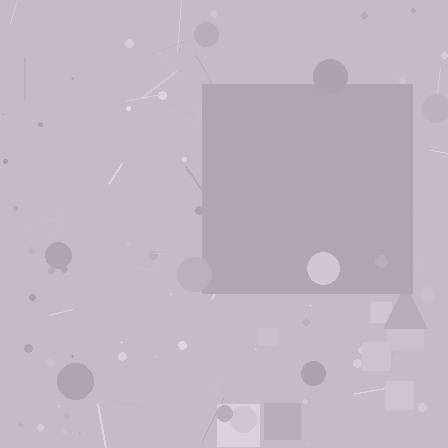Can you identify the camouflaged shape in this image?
The camouflaged shape is a square.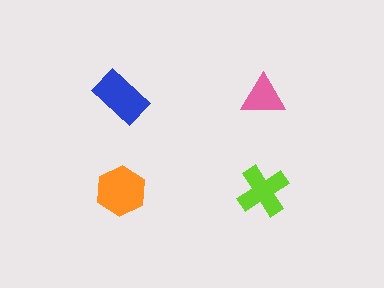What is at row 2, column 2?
A lime cross.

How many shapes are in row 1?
2 shapes.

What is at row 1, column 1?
A blue rectangle.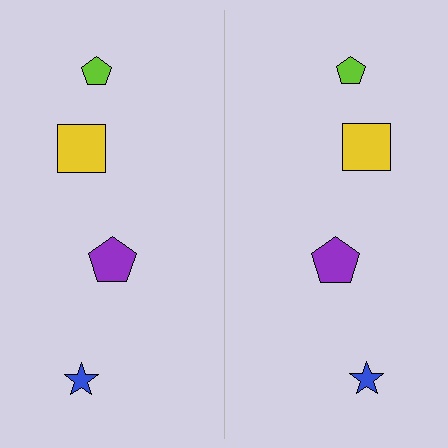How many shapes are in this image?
There are 8 shapes in this image.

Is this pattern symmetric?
Yes, this pattern has bilateral (reflection) symmetry.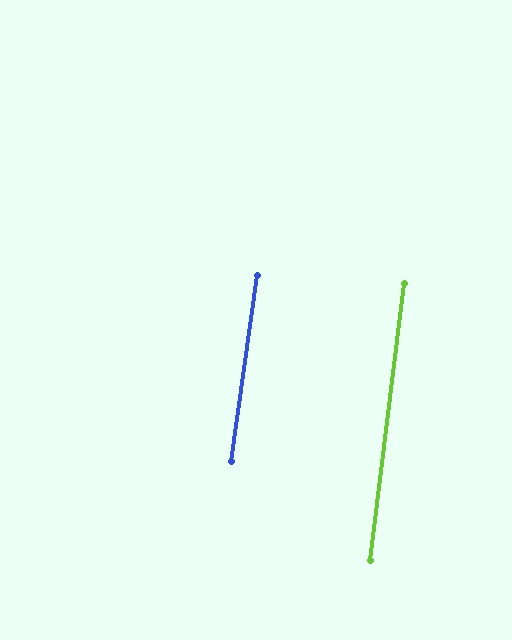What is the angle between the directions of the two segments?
Approximately 1 degree.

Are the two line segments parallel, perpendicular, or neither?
Parallel — their directions differ by only 1.1°.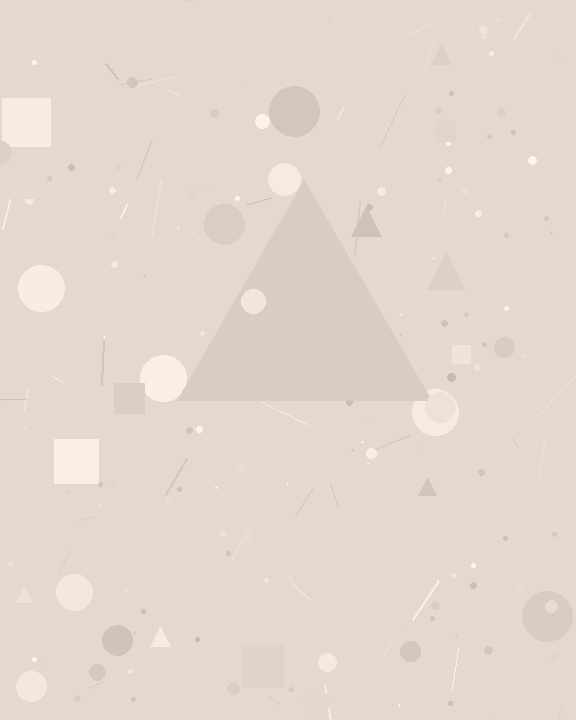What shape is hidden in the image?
A triangle is hidden in the image.